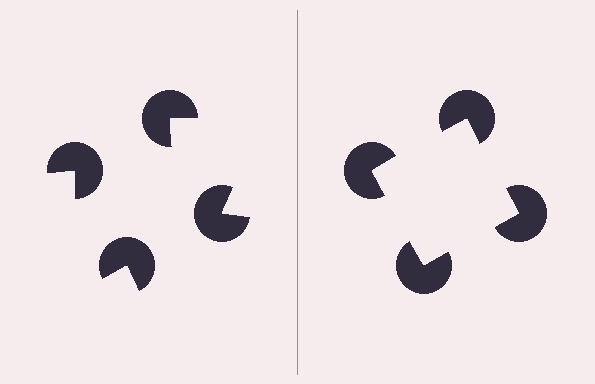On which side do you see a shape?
An illusory square appears on the right side. On the left side the wedge cuts are rotated, so no coherent shape forms.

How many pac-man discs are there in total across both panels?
8 — 4 on each side.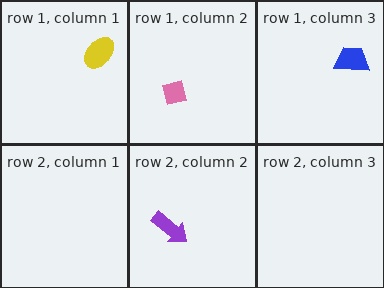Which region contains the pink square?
The row 1, column 2 region.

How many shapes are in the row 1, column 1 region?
1.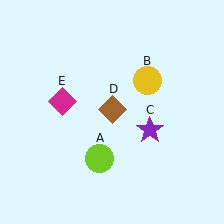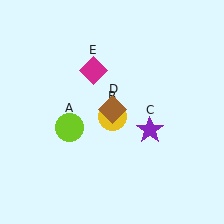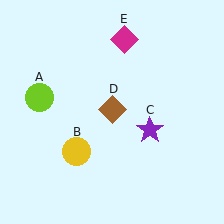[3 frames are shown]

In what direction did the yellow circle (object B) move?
The yellow circle (object B) moved down and to the left.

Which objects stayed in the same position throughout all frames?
Purple star (object C) and brown diamond (object D) remained stationary.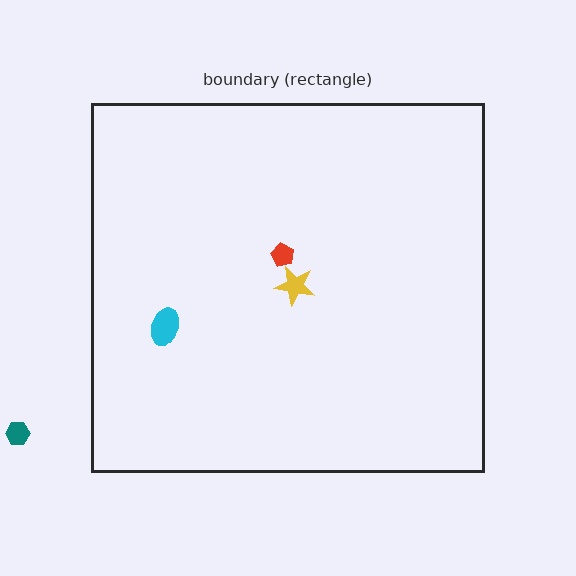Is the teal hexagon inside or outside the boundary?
Outside.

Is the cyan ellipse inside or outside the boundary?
Inside.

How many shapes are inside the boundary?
3 inside, 1 outside.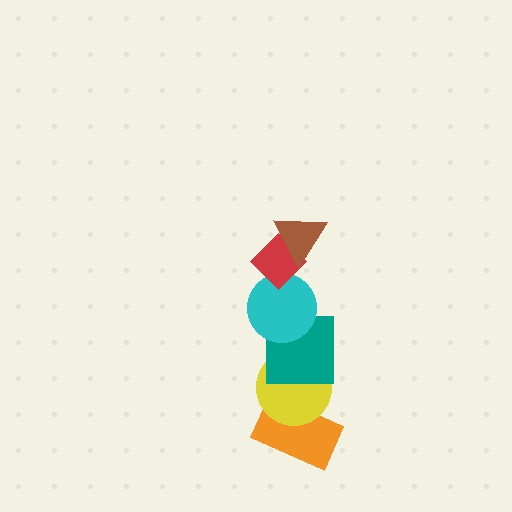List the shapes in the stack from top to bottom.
From top to bottom: the brown triangle, the red diamond, the cyan circle, the teal square, the yellow circle, the orange rectangle.